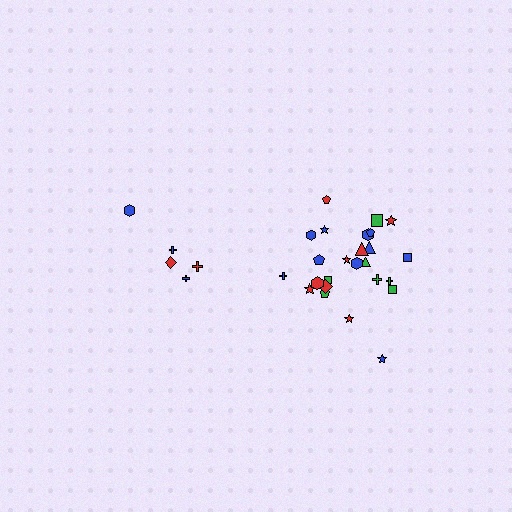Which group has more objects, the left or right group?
The right group.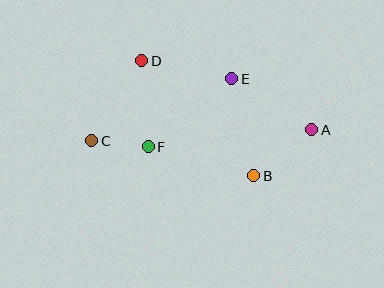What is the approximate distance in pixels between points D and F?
The distance between D and F is approximately 86 pixels.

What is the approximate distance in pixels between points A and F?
The distance between A and F is approximately 165 pixels.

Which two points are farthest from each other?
Points A and C are farthest from each other.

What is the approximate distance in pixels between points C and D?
The distance between C and D is approximately 94 pixels.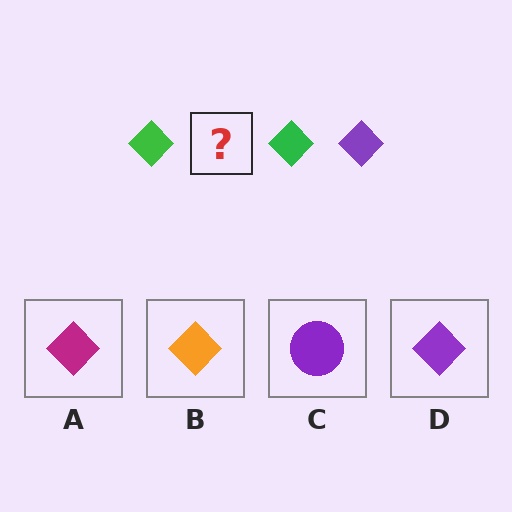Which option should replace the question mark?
Option D.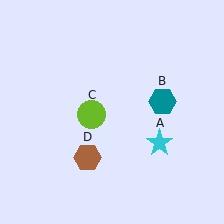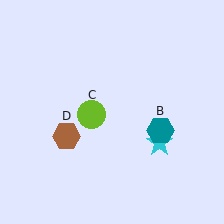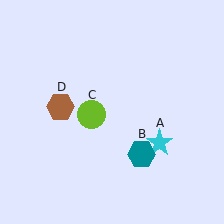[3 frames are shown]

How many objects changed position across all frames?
2 objects changed position: teal hexagon (object B), brown hexagon (object D).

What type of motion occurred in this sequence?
The teal hexagon (object B), brown hexagon (object D) rotated clockwise around the center of the scene.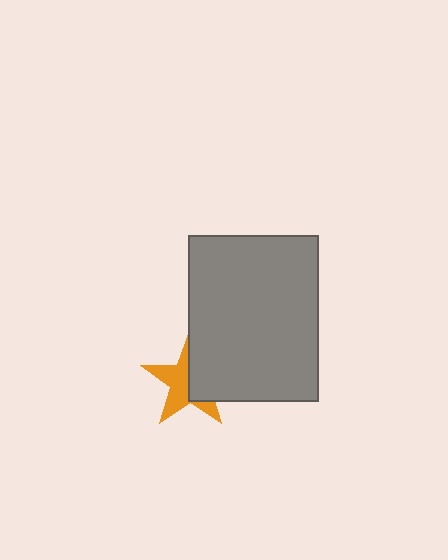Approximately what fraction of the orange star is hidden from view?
Roughly 47% of the orange star is hidden behind the gray rectangle.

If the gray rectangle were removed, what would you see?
You would see the complete orange star.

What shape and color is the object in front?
The object in front is a gray rectangle.